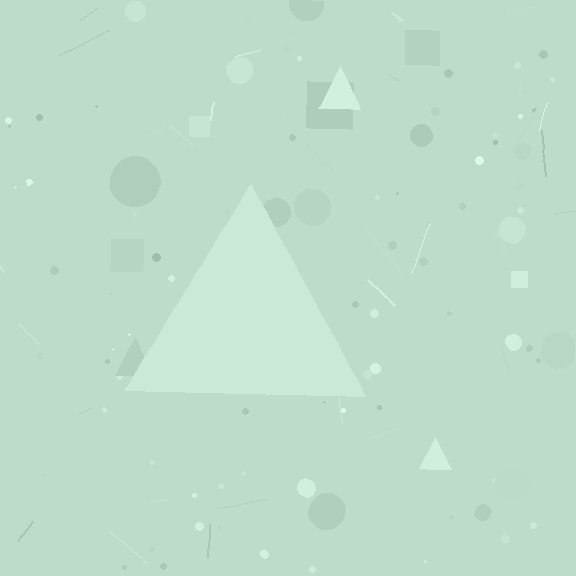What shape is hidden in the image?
A triangle is hidden in the image.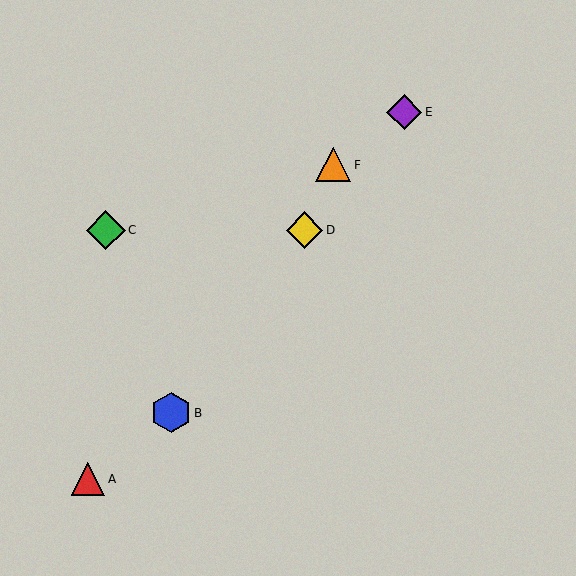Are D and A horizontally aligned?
No, D is at y≈230 and A is at y≈479.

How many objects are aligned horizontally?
2 objects (C, D) are aligned horizontally.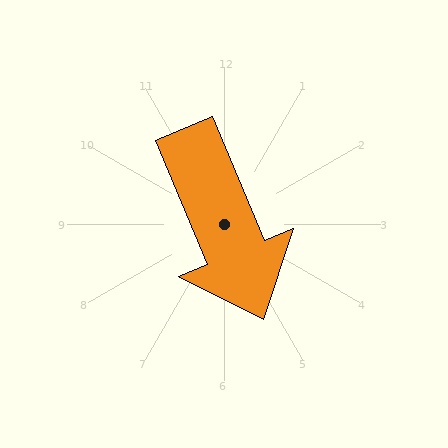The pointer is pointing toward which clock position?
Roughly 5 o'clock.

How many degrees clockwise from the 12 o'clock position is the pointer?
Approximately 157 degrees.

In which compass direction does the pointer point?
Southeast.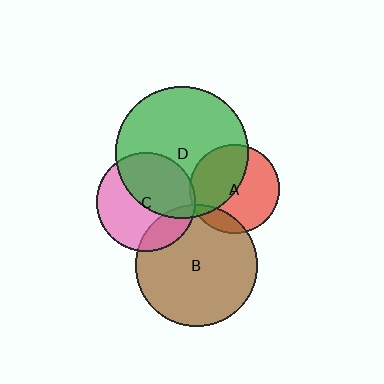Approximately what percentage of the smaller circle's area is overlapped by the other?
Approximately 5%.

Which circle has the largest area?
Circle D (green).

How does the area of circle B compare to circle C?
Approximately 1.5 times.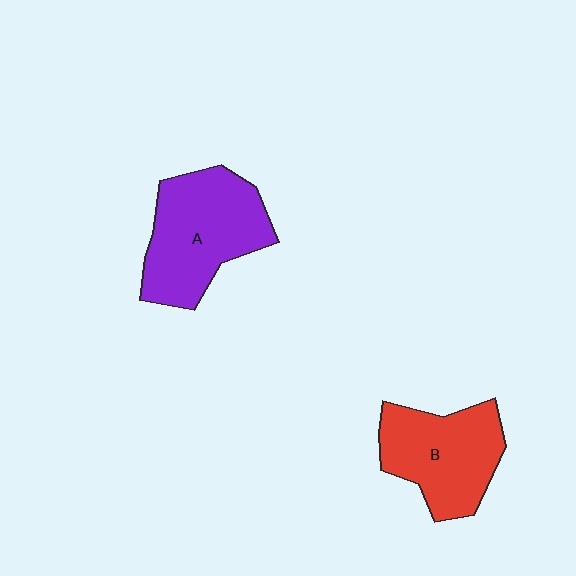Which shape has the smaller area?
Shape B (red).